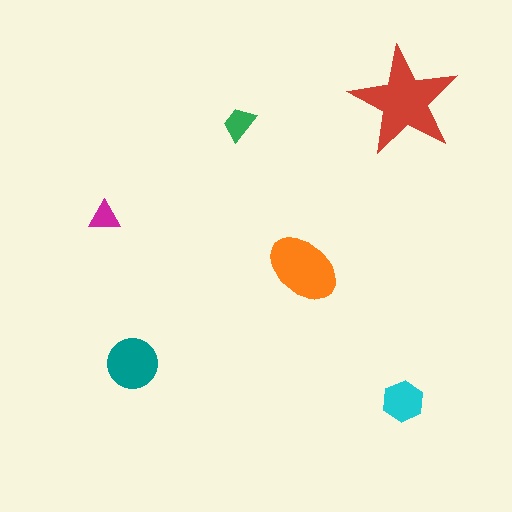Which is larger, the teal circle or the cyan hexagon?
The teal circle.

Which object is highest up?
The red star is topmost.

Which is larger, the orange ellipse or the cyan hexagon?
The orange ellipse.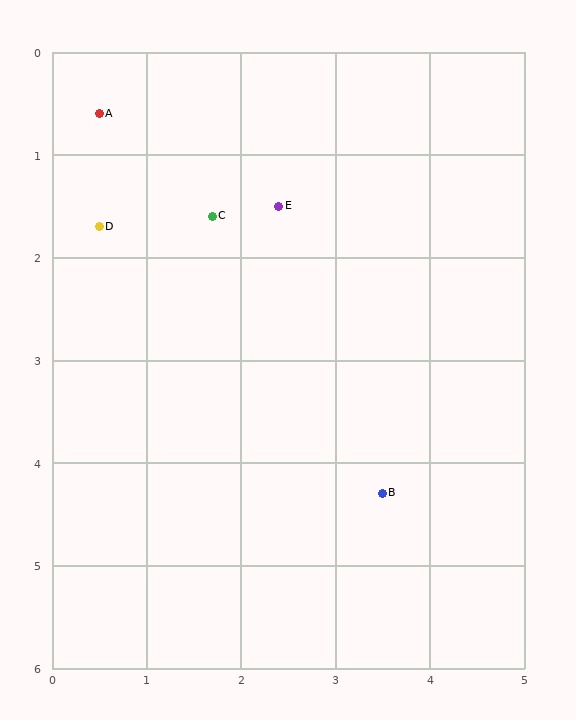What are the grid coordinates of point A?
Point A is at approximately (0.5, 0.6).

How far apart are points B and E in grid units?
Points B and E are about 3.0 grid units apart.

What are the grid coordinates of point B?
Point B is at approximately (3.5, 4.3).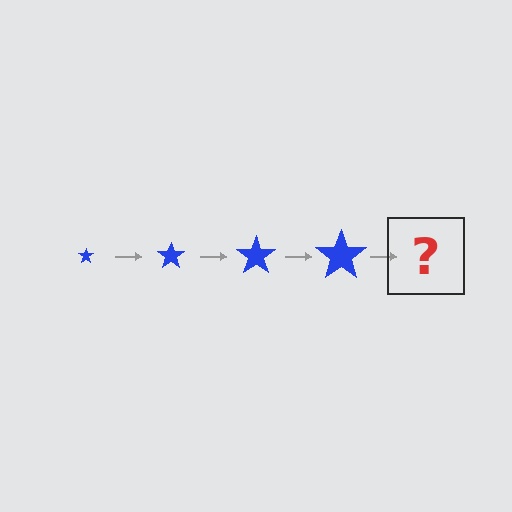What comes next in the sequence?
The next element should be a blue star, larger than the previous one.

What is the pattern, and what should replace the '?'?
The pattern is that the star gets progressively larger each step. The '?' should be a blue star, larger than the previous one.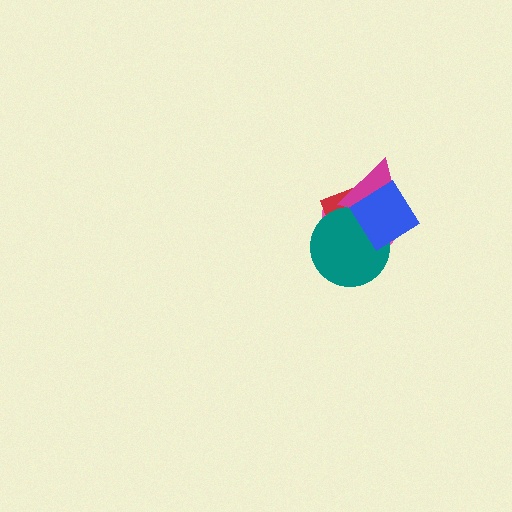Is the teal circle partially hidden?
Yes, it is partially covered by another shape.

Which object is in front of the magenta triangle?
The blue diamond is in front of the magenta triangle.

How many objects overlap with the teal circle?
4 objects overlap with the teal circle.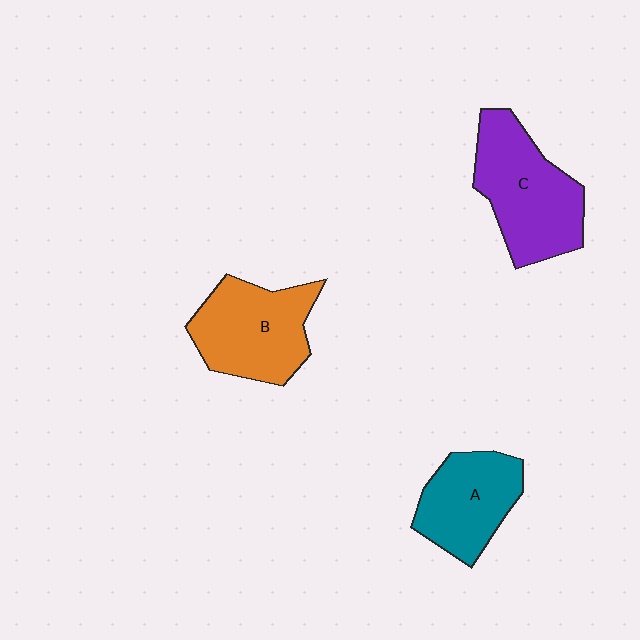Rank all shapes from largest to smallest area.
From largest to smallest: C (purple), B (orange), A (teal).